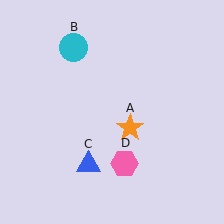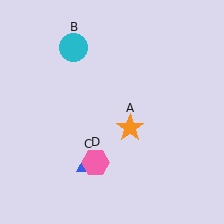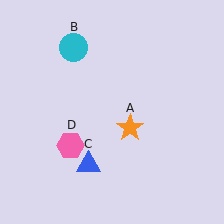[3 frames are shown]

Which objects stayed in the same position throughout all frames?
Orange star (object A) and cyan circle (object B) and blue triangle (object C) remained stationary.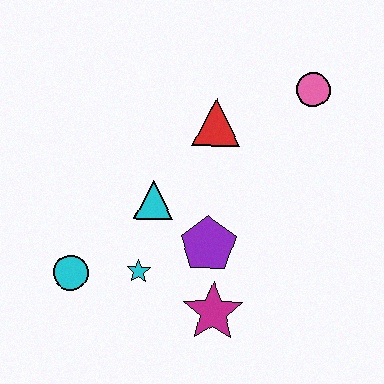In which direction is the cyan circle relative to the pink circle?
The cyan circle is to the left of the pink circle.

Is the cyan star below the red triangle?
Yes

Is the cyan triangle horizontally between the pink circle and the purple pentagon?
No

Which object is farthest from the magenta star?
The pink circle is farthest from the magenta star.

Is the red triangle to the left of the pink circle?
Yes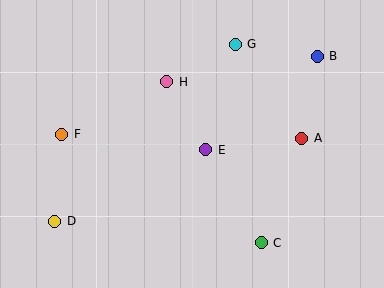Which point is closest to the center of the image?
Point E at (206, 150) is closest to the center.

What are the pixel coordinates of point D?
Point D is at (55, 221).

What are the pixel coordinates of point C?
Point C is at (261, 243).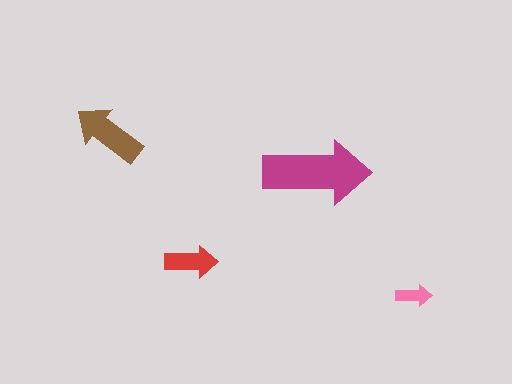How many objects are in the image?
There are 4 objects in the image.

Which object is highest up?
The brown arrow is topmost.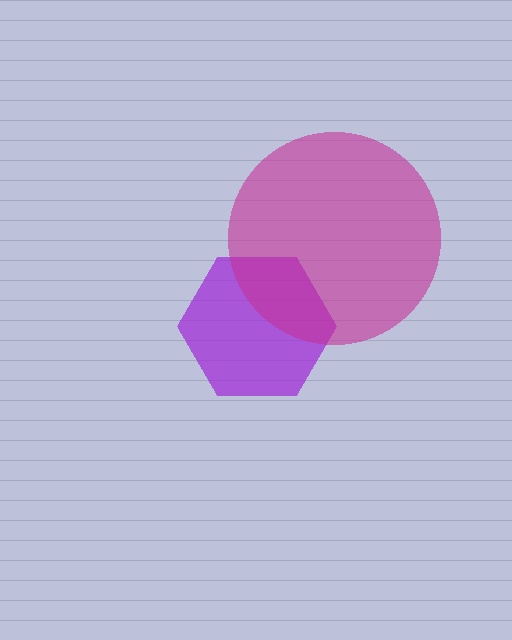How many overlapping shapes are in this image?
There are 2 overlapping shapes in the image.